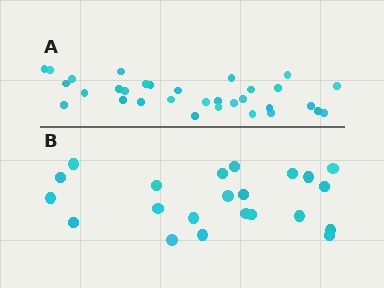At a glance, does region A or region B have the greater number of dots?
Region A (the top region) has more dots.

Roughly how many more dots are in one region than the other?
Region A has roughly 10 or so more dots than region B.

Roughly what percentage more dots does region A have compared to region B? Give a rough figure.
About 45% more.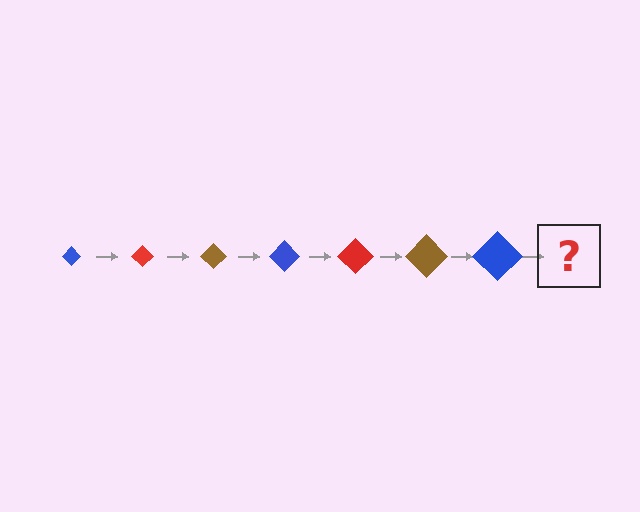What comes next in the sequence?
The next element should be a red diamond, larger than the previous one.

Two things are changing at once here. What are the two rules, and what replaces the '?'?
The two rules are that the diamond grows larger each step and the color cycles through blue, red, and brown. The '?' should be a red diamond, larger than the previous one.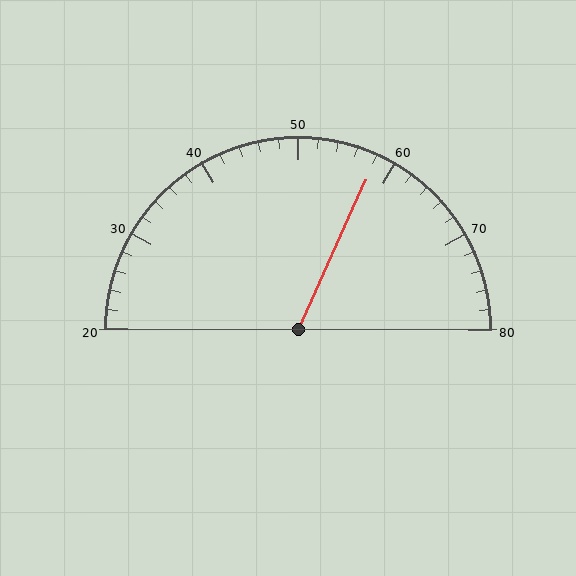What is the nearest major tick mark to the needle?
The nearest major tick mark is 60.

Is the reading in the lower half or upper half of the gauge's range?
The reading is in the upper half of the range (20 to 80).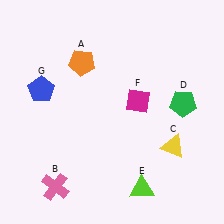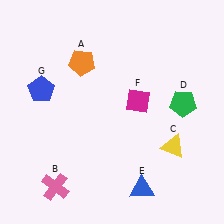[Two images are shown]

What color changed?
The triangle (E) changed from lime in Image 1 to blue in Image 2.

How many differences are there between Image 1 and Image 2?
There is 1 difference between the two images.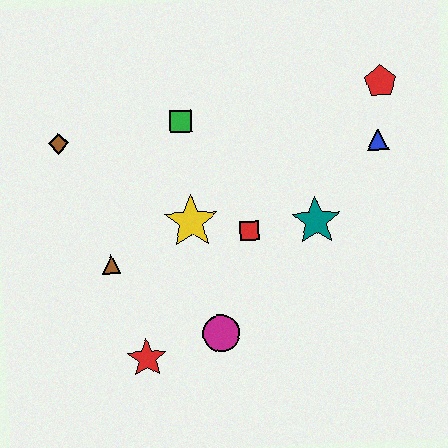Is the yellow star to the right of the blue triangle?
No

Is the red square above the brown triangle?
Yes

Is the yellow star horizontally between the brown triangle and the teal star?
Yes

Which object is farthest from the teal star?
The brown diamond is farthest from the teal star.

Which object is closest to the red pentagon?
The blue triangle is closest to the red pentagon.